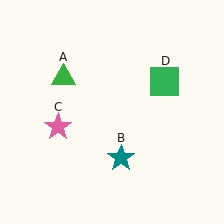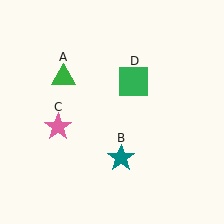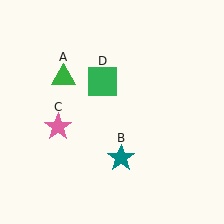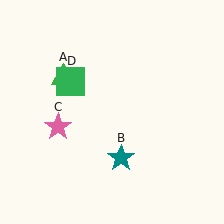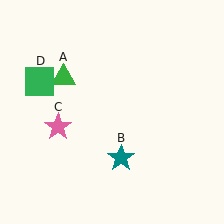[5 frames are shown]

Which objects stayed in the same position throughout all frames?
Green triangle (object A) and teal star (object B) and pink star (object C) remained stationary.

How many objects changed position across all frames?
1 object changed position: green square (object D).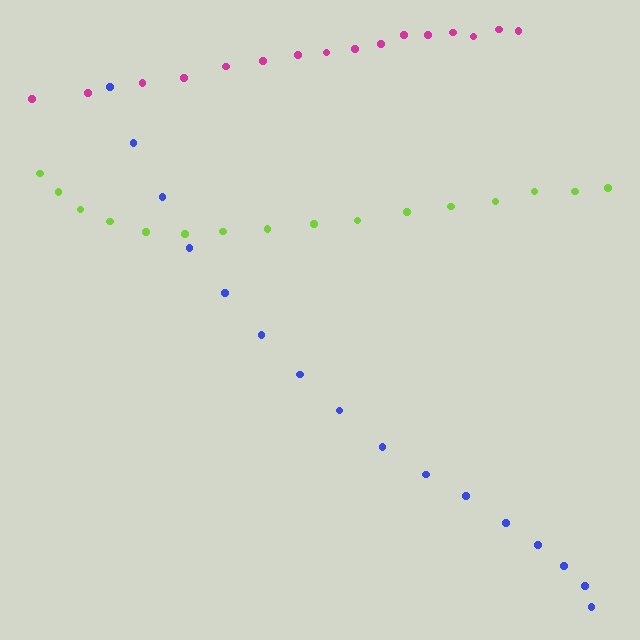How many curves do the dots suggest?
There are 3 distinct paths.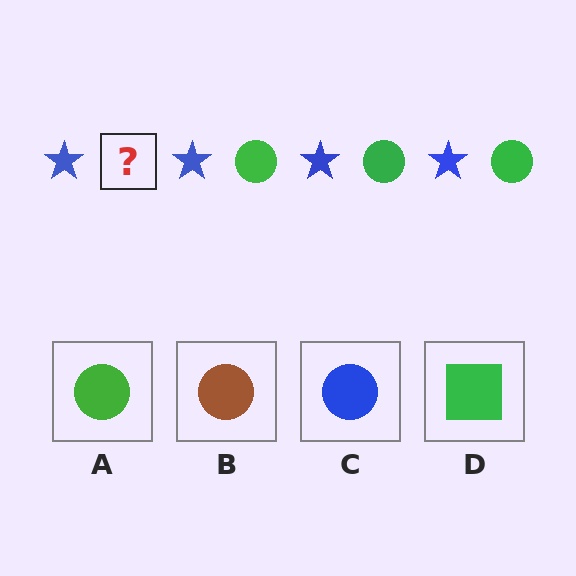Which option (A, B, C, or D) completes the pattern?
A.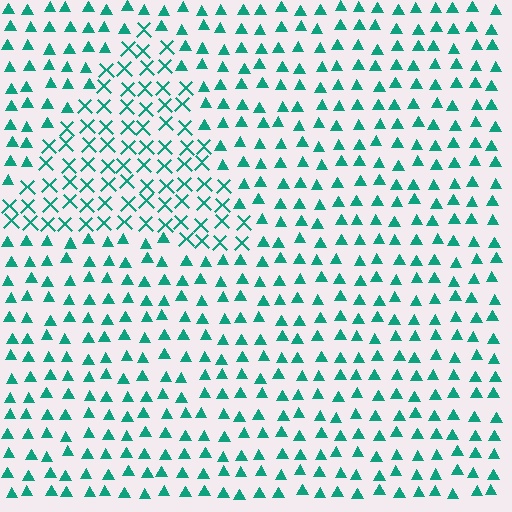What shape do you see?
I see a triangle.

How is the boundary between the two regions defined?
The boundary is defined by a change in element shape: X marks inside vs. triangles outside. All elements share the same color and spacing.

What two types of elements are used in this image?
The image uses X marks inside the triangle region and triangles outside it.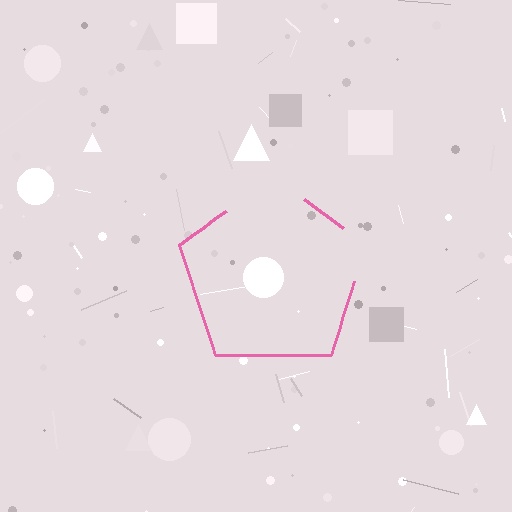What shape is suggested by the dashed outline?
The dashed outline suggests a pentagon.